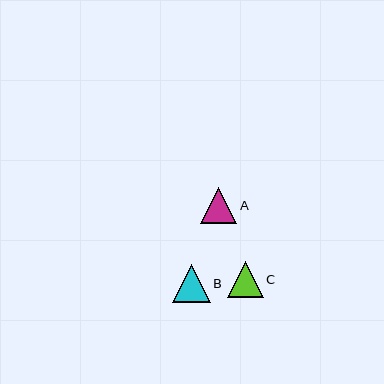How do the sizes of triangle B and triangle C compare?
Triangle B and triangle C are approximately the same size.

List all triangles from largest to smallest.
From largest to smallest: B, A, C.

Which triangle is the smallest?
Triangle C is the smallest with a size of approximately 36 pixels.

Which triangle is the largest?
Triangle B is the largest with a size of approximately 38 pixels.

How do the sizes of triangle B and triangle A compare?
Triangle B and triangle A are approximately the same size.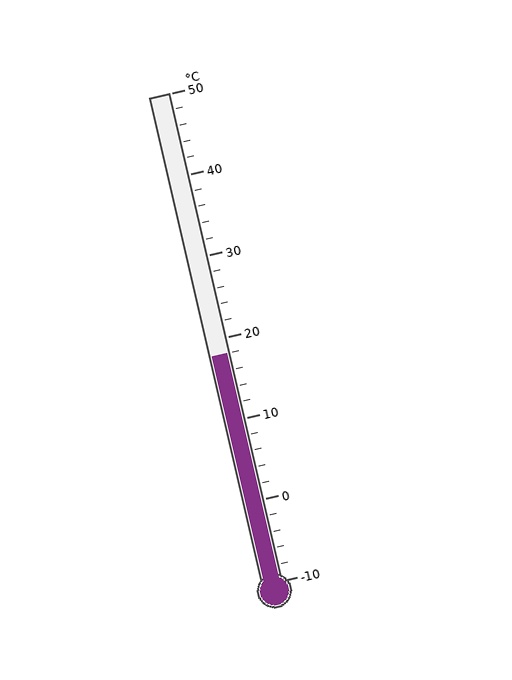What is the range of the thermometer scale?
The thermometer scale ranges from -10°C to 50°C.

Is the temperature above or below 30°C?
The temperature is below 30°C.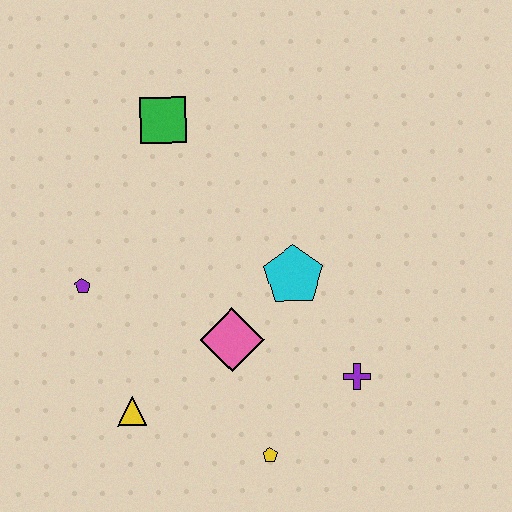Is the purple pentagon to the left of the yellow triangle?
Yes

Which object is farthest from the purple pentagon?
The purple cross is farthest from the purple pentagon.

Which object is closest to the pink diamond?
The cyan pentagon is closest to the pink diamond.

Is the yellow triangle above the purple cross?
No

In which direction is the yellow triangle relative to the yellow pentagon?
The yellow triangle is to the left of the yellow pentagon.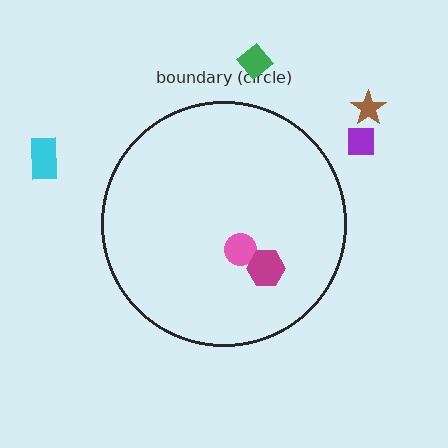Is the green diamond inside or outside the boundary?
Outside.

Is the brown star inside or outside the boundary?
Outside.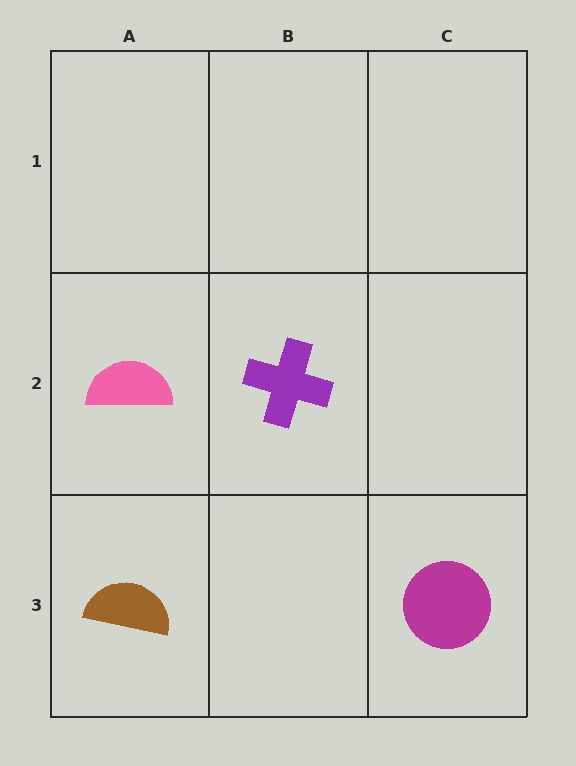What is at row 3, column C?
A magenta circle.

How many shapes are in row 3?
2 shapes.